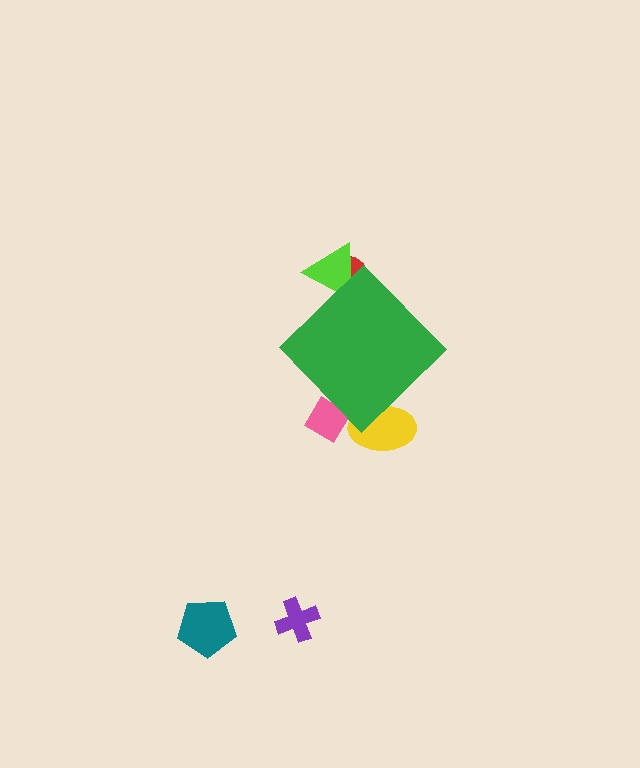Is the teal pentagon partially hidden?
No, the teal pentagon is fully visible.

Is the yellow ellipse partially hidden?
Yes, the yellow ellipse is partially hidden behind the green diamond.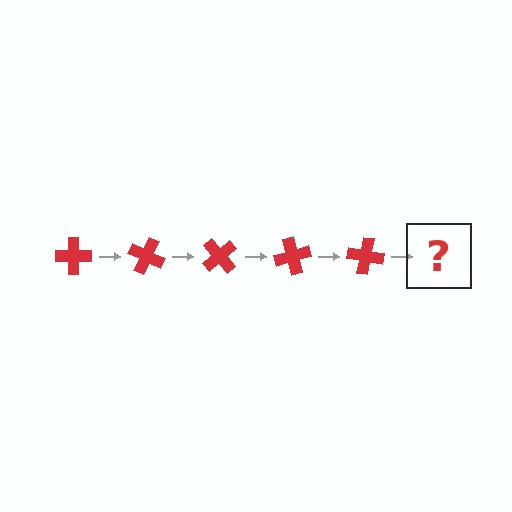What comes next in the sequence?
The next element should be a red cross rotated 125 degrees.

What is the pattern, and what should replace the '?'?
The pattern is that the cross rotates 25 degrees each step. The '?' should be a red cross rotated 125 degrees.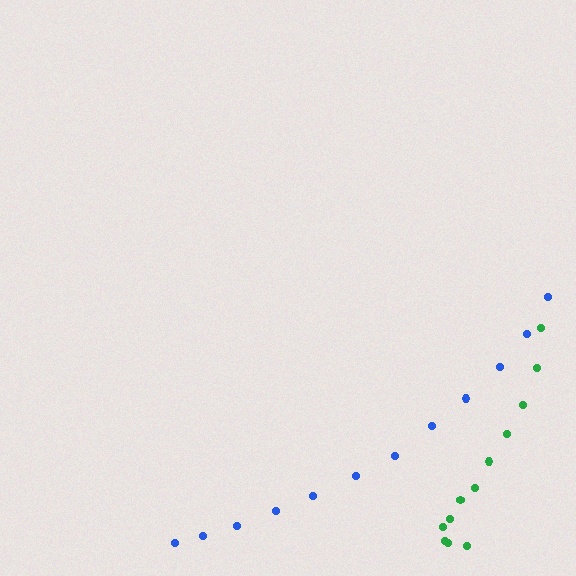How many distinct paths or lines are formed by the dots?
There are 2 distinct paths.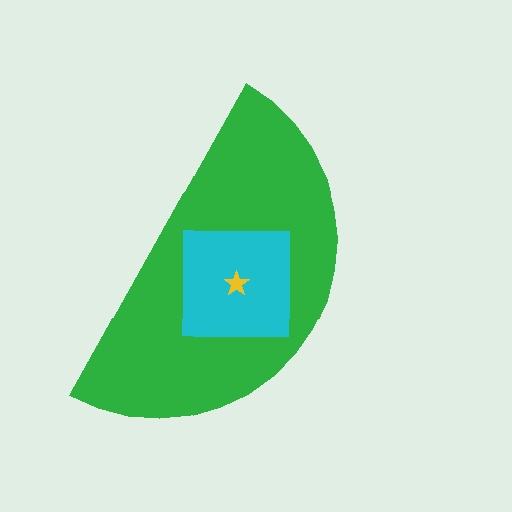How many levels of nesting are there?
3.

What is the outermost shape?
The green semicircle.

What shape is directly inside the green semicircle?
The cyan square.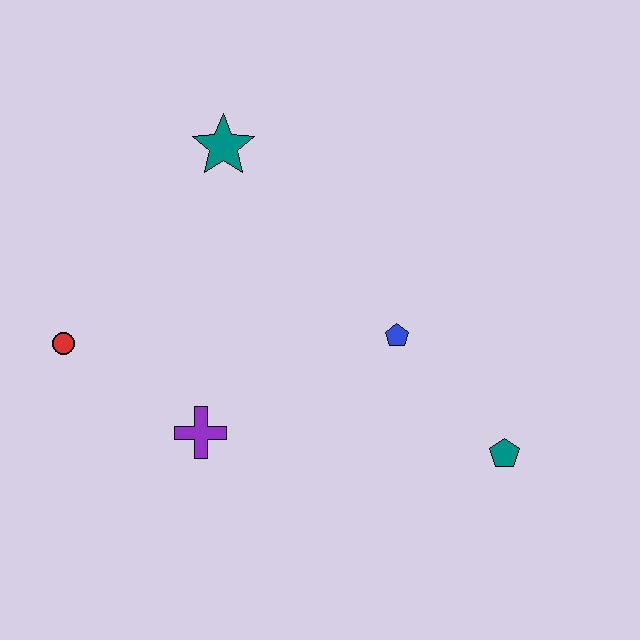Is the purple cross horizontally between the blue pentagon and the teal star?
No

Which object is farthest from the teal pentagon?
The red circle is farthest from the teal pentagon.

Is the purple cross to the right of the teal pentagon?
No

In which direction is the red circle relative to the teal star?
The red circle is below the teal star.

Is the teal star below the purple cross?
No